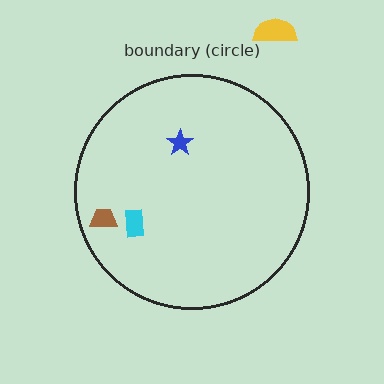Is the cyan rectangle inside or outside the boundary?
Inside.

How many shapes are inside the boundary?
3 inside, 1 outside.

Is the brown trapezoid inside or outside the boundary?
Inside.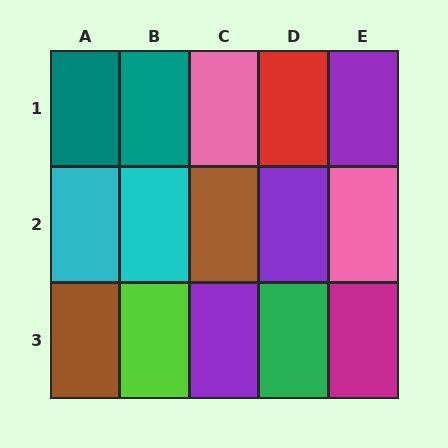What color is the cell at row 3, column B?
Lime.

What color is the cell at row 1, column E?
Purple.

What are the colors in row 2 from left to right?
Cyan, cyan, brown, purple, pink.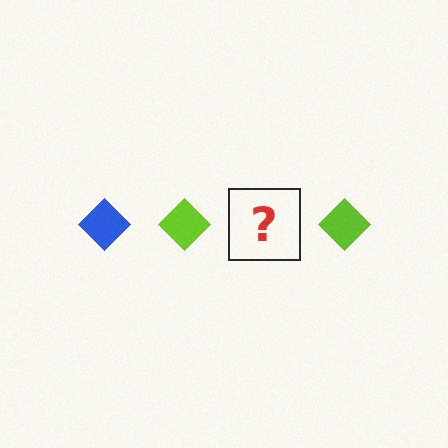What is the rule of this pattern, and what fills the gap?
The rule is that the pattern cycles through blue, lime diamonds. The gap should be filled with a blue diamond.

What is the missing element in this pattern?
The missing element is a blue diamond.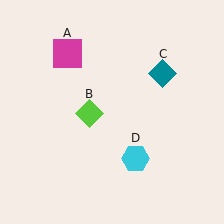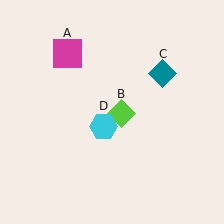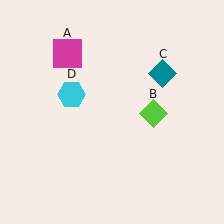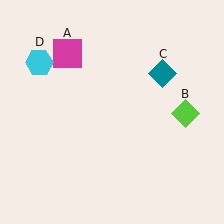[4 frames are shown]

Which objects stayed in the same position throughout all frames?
Magenta square (object A) and teal diamond (object C) remained stationary.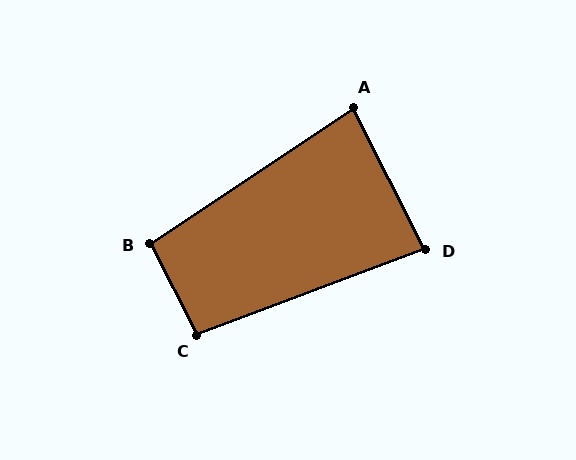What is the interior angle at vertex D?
Approximately 84 degrees (acute).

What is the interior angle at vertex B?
Approximately 96 degrees (obtuse).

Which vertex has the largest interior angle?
C, at approximately 97 degrees.